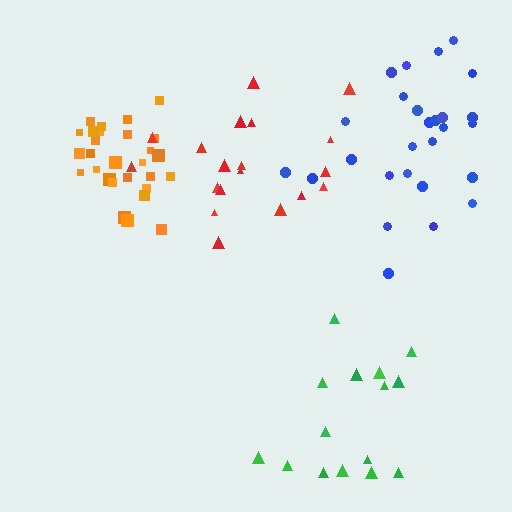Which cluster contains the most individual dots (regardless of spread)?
Orange (28).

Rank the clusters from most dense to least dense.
orange, blue, green, red.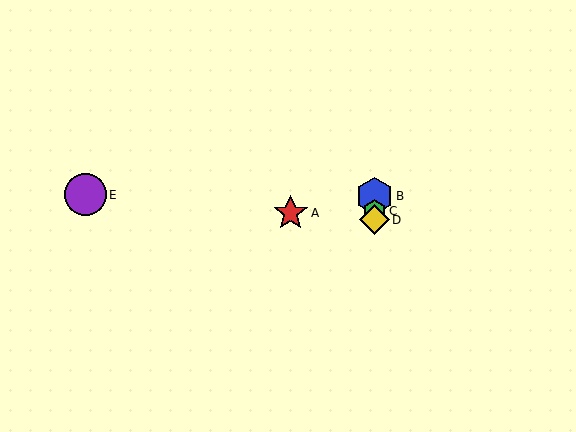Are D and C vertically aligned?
Yes, both are at x≈374.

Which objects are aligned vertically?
Objects B, C, D are aligned vertically.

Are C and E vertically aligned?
No, C is at x≈374 and E is at x≈85.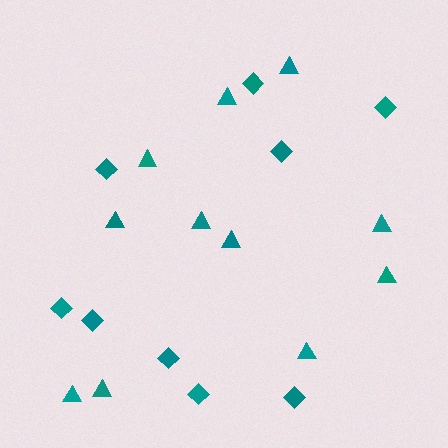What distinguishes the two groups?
There are 2 groups: one group of triangles (11) and one group of diamonds (9).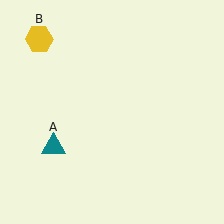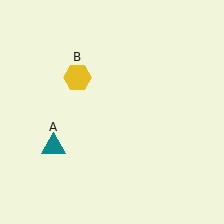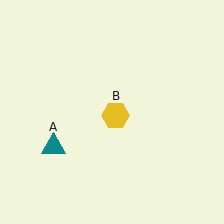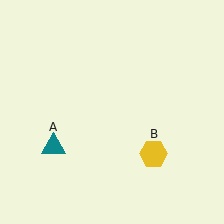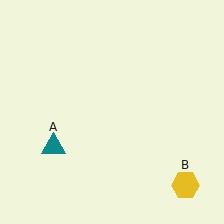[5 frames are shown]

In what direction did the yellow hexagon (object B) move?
The yellow hexagon (object B) moved down and to the right.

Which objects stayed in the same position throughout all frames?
Teal triangle (object A) remained stationary.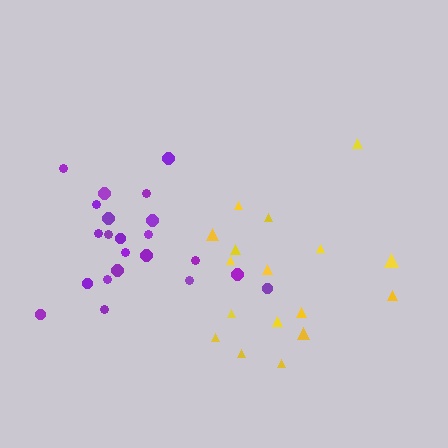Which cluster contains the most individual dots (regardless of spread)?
Purple (22).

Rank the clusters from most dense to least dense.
purple, yellow.